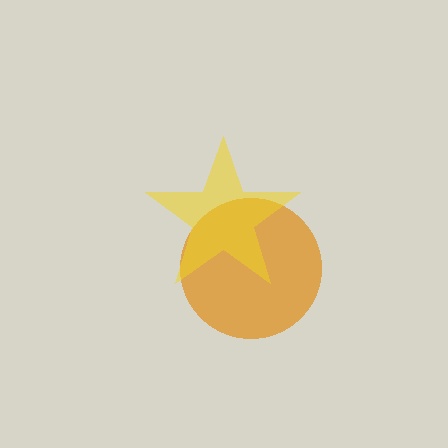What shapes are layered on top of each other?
The layered shapes are: an orange circle, a yellow star.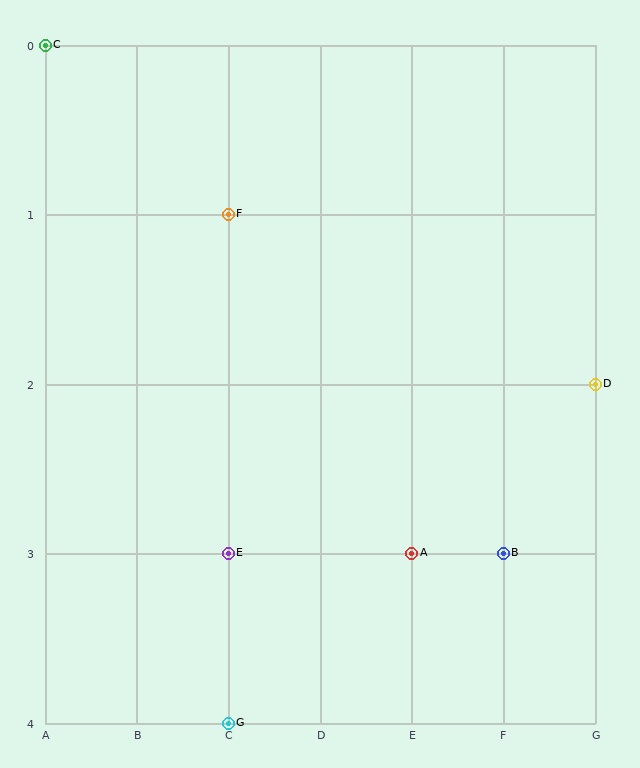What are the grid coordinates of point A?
Point A is at grid coordinates (E, 3).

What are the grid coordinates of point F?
Point F is at grid coordinates (C, 1).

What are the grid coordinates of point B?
Point B is at grid coordinates (F, 3).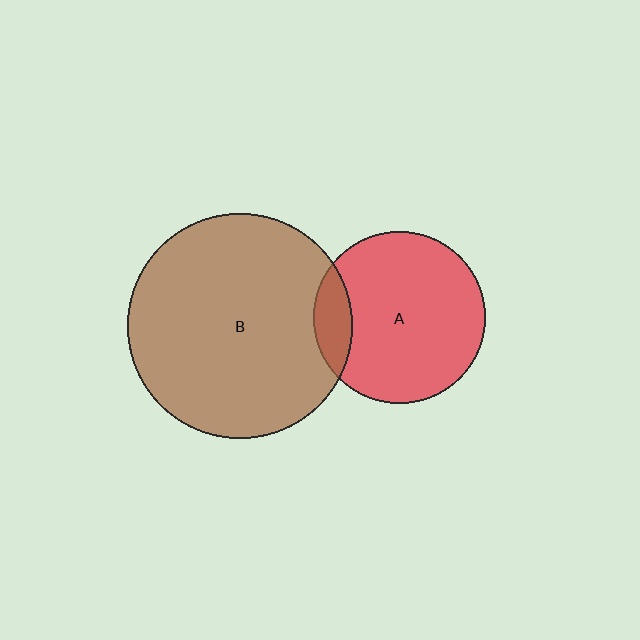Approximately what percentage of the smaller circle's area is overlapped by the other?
Approximately 15%.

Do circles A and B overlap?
Yes.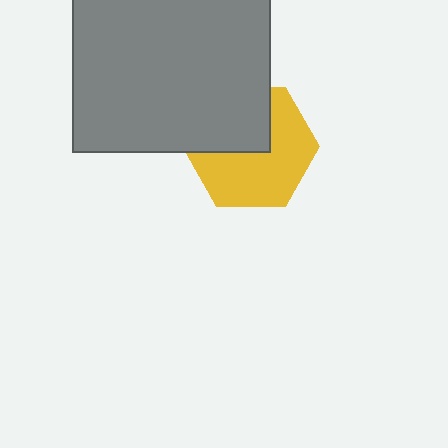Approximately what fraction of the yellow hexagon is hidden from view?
Roughly 39% of the yellow hexagon is hidden behind the gray square.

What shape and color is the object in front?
The object in front is a gray square.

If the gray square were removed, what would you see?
You would see the complete yellow hexagon.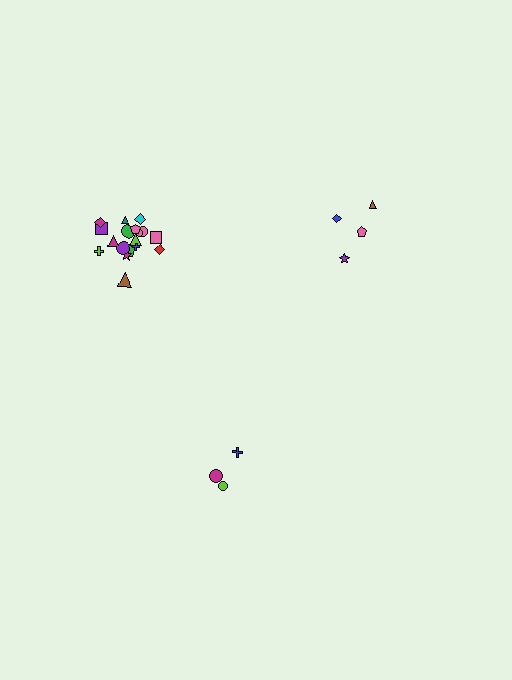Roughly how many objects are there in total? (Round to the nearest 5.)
Roughly 25 objects in total.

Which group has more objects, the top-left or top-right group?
The top-left group.